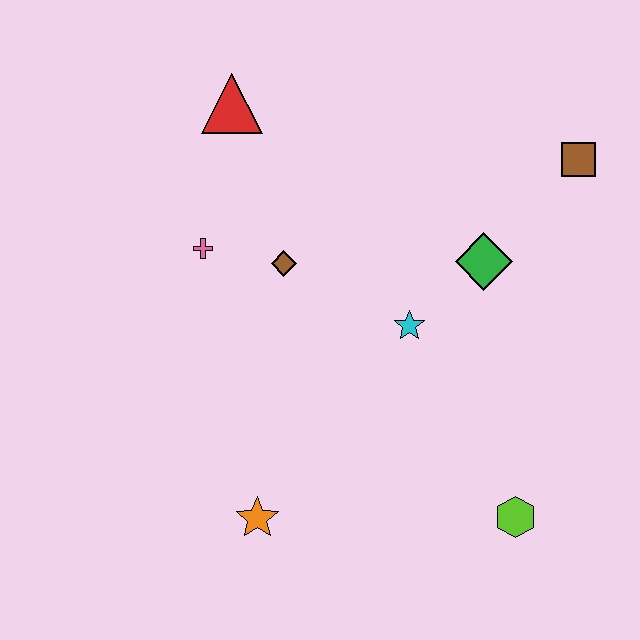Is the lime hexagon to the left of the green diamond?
No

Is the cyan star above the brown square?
No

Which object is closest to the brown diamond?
The pink cross is closest to the brown diamond.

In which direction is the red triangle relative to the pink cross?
The red triangle is above the pink cross.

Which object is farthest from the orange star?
The brown square is farthest from the orange star.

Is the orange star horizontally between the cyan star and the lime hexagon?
No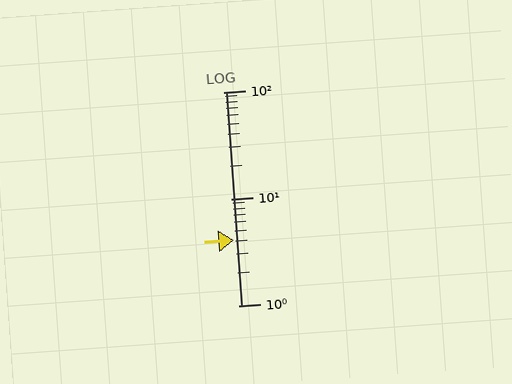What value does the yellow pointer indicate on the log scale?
The pointer indicates approximately 4.1.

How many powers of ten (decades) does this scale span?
The scale spans 2 decades, from 1 to 100.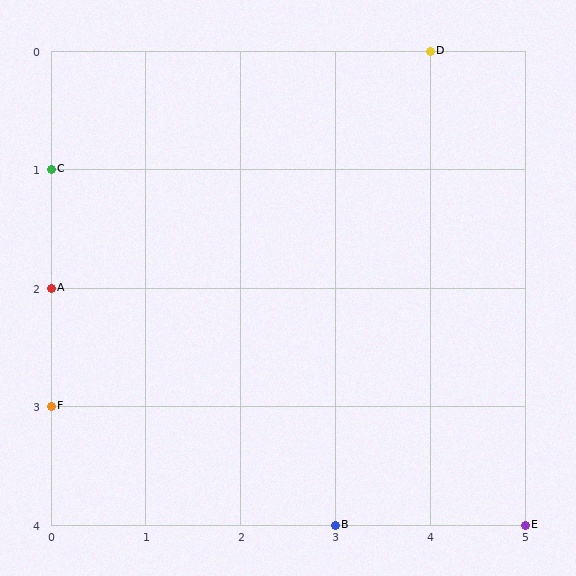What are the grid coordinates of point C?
Point C is at grid coordinates (0, 1).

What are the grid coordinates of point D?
Point D is at grid coordinates (4, 0).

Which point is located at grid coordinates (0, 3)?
Point F is at (0, 3).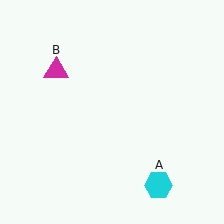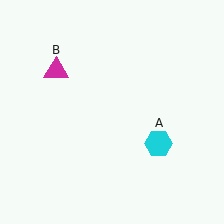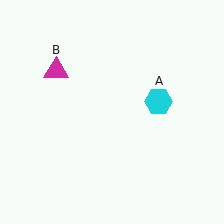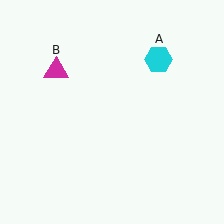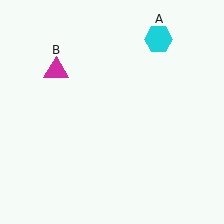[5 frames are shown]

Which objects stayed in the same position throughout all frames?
Magenta triangle (object B) remained stationary.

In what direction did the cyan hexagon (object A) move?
The cyan hexagon (object A) moved up.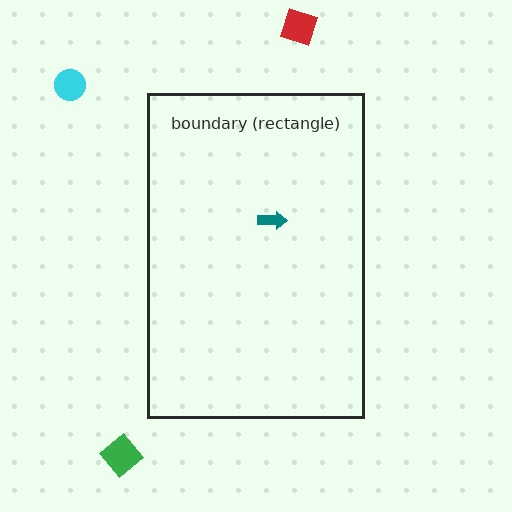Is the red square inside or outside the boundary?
Outside.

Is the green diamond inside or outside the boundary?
Outside.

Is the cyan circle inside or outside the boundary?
Outside.